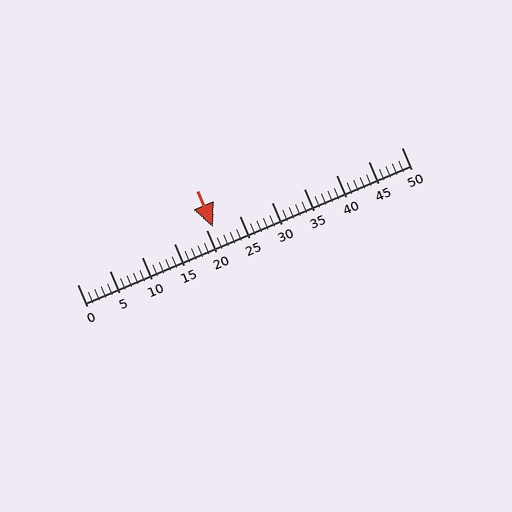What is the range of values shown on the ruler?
The ruler shows values from 0 to 50.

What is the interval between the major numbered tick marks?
The major tick marks are spaced 5 units apart.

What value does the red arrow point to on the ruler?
The red arrow points to approximately 21.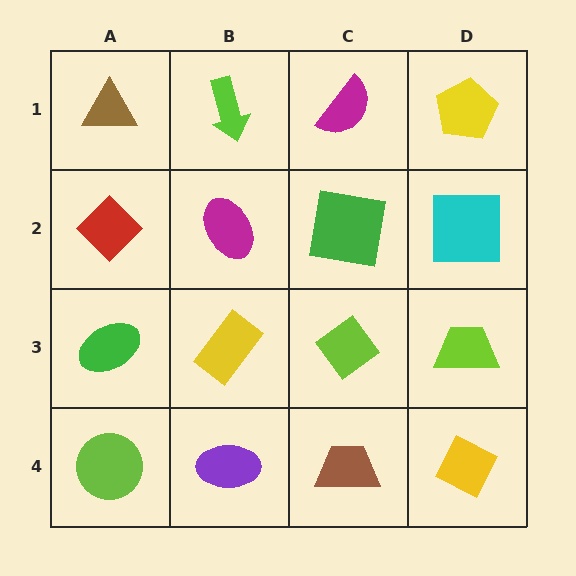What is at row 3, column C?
A lime diamond.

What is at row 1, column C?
A magenta semicircle.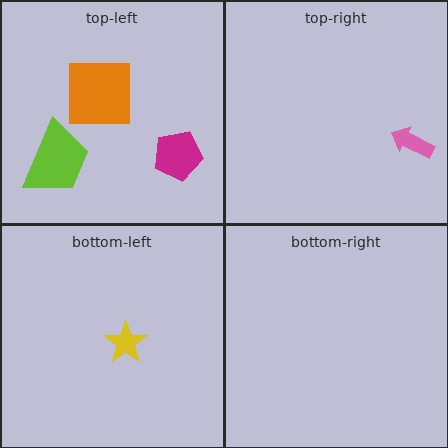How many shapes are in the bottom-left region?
1.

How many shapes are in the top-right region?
1.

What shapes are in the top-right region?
The pink arrow.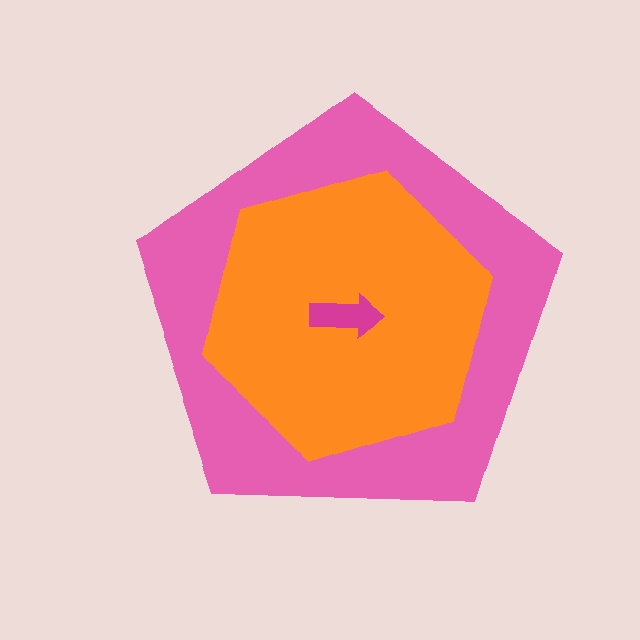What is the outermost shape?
The pink pentagon.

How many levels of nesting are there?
3.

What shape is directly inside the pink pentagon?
The orange hexagon.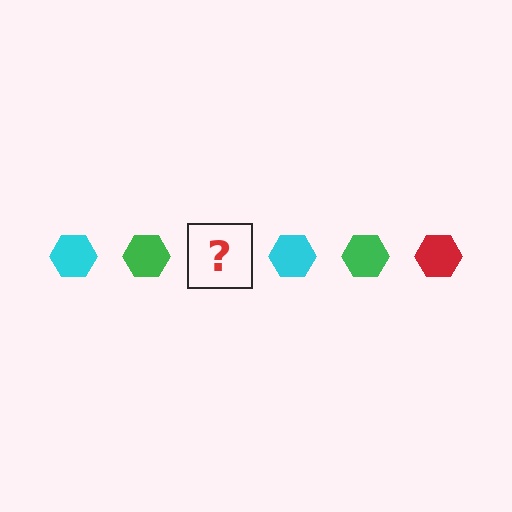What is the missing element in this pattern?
The missing element is a red hexagon.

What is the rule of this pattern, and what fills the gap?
The rule is that the pattern cycles through cyan, green, red hexagons. The gap should be filled with a red hexagon.